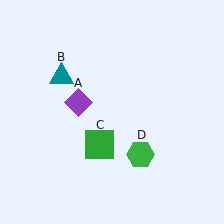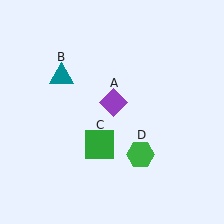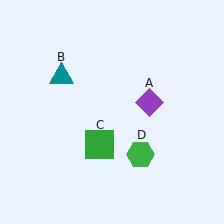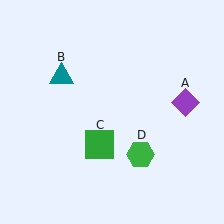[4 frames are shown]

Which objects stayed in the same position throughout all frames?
Teal triangle (object B) and green square (object C) and green hexagon (object D) remained stationary.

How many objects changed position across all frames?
1 object changed position: purple diamond (object A).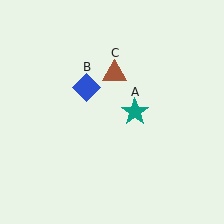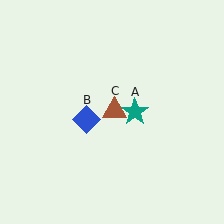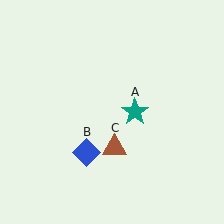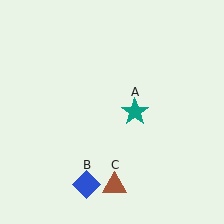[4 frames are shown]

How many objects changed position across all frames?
2 objects changed position: blue diamond (object B), brown triangle (object C).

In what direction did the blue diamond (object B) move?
The blue diamond (object B) moved down.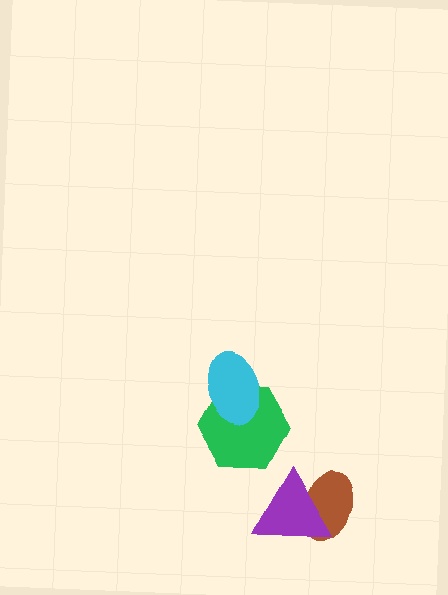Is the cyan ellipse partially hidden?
No, no other shape covers it.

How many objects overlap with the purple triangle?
1 object overlaps with the purple triangle.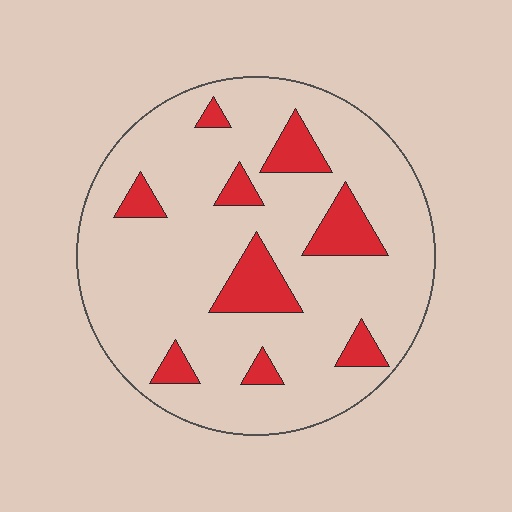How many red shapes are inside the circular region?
9.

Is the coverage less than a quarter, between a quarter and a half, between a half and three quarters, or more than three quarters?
Less than a quarter.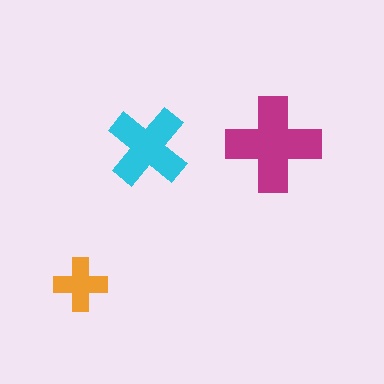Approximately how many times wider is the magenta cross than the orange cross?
About 2 times wider.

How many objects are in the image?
There are 3 objects in the image.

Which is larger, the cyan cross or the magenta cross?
The magenta one.